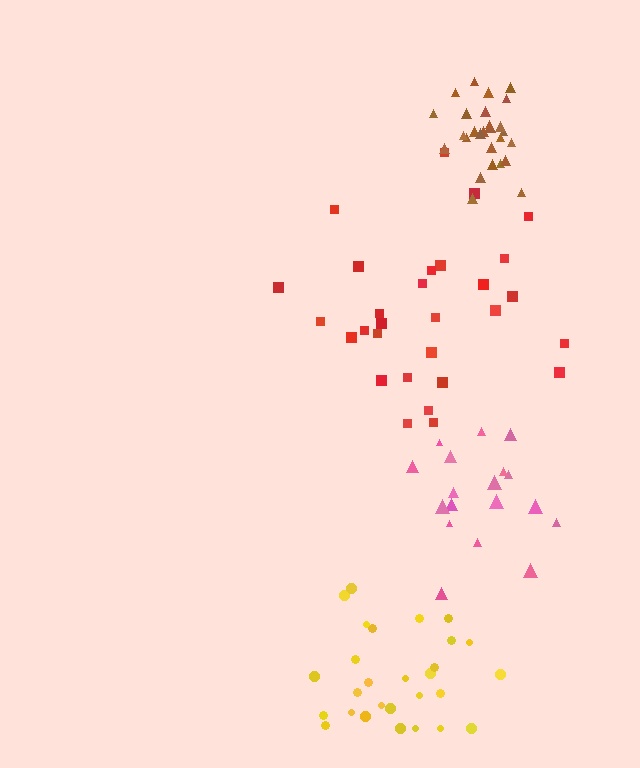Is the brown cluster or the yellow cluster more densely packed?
Brown.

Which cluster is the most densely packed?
Brown.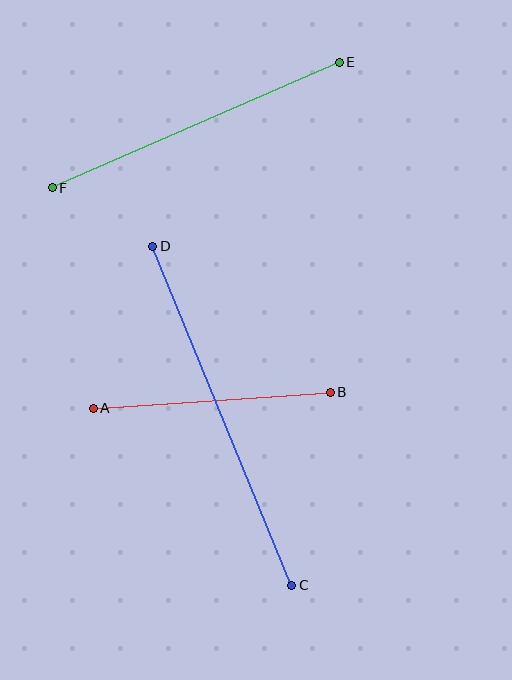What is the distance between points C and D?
The distance is approximately 366 pixels.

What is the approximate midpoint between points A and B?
The midpoint is at approximately (212, 400) pixels.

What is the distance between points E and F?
The distance is approximately 313 pixels.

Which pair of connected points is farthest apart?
Points C and D are farthest apart.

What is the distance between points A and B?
The distance is approximately 238 pixels.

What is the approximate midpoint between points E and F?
The midpoint is at approximately (196, 125) pixels.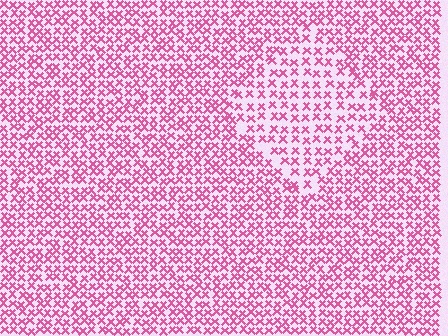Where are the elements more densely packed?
The elements are more densely packed outside the diamond boundary.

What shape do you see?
I see a diamond.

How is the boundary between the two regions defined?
The boundary is defined by a change in element density (approximately 1.6x ratio). All elements are the same color, size, and shape.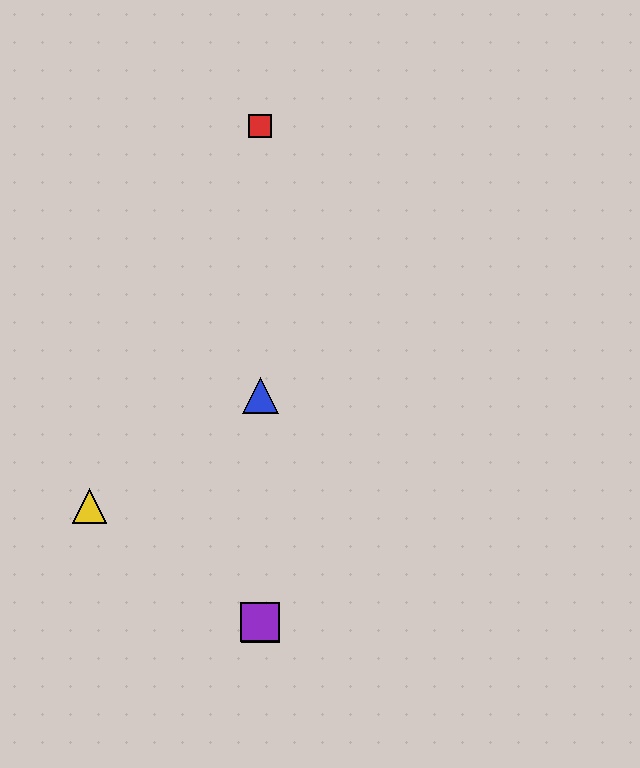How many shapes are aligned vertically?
4 shapes (the red square, the blue triangle, the green square, the purple square) are aligned vertically.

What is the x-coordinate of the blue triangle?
The blue triangle is at x≈260.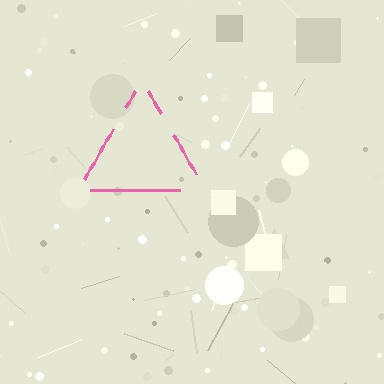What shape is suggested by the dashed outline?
The dashed outline suggests a triangle.